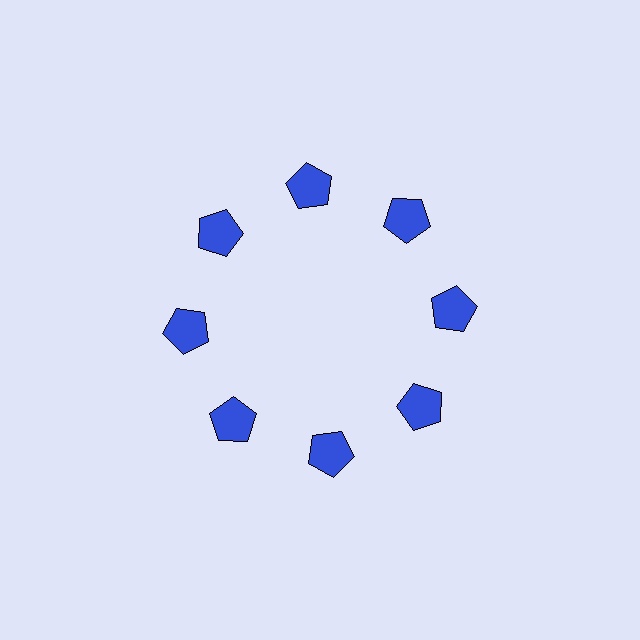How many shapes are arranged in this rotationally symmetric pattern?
There are 8 shapes, arranged in 8 groups of 1.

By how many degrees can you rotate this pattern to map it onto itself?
The pattern maps onto itself every 45 degrees of rotation.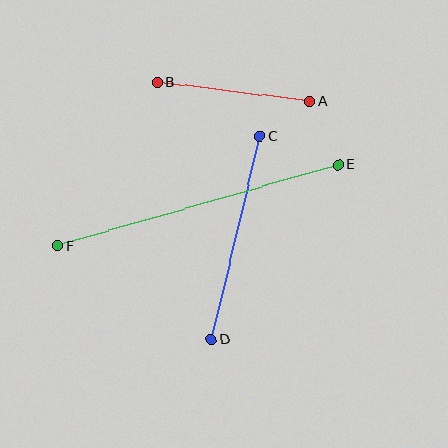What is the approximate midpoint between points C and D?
The midpoint is at approximately (235, 238) pixels.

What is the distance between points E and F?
The distance is approximately 292 pixels.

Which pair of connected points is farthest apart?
Points E and F are farthest apart.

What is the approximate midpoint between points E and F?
The midpoint is at approximately (198, 205) pixels.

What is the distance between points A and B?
The distance is approximately 154 pixels.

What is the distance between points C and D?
The distance is approximately 209 pixels.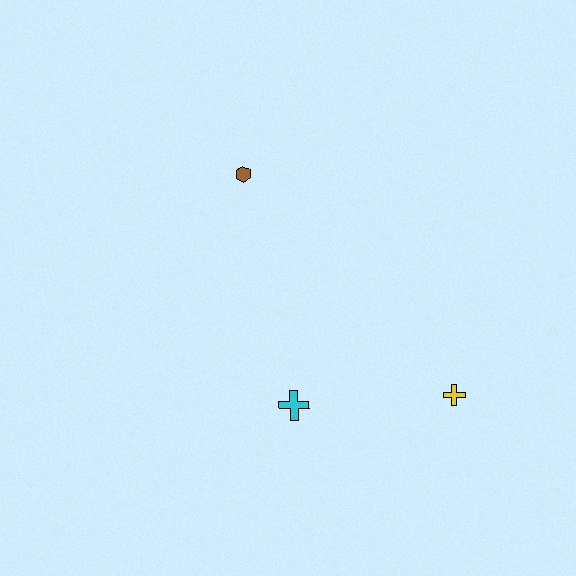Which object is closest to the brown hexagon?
The cyan cross is closest to the brown hexagon.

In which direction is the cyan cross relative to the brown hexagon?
The cyan cross is below the brown hexagon.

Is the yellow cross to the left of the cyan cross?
No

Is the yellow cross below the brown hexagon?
Yes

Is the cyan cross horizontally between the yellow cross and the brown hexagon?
Yes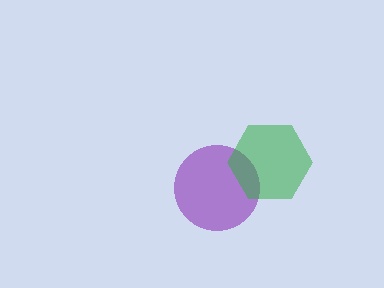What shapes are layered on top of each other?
The layered shapes are: a purple circle, a green hexagon.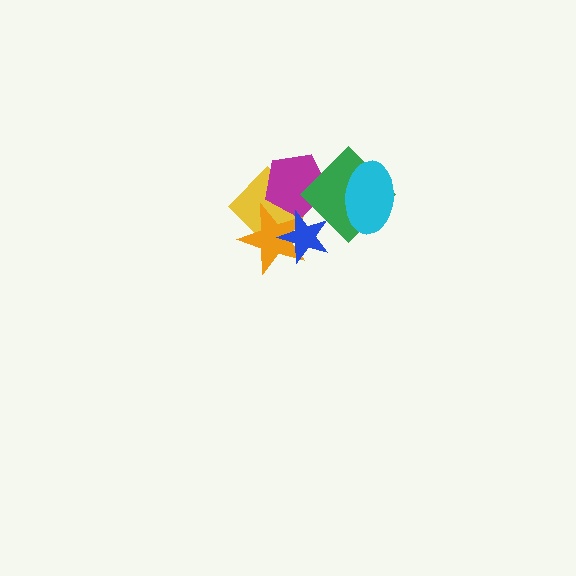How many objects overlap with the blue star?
4 objects overlap with the blue star.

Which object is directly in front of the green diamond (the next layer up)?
The blue star is directly in front of the green diamond.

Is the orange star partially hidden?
Yes, it is partially covered by another shape.